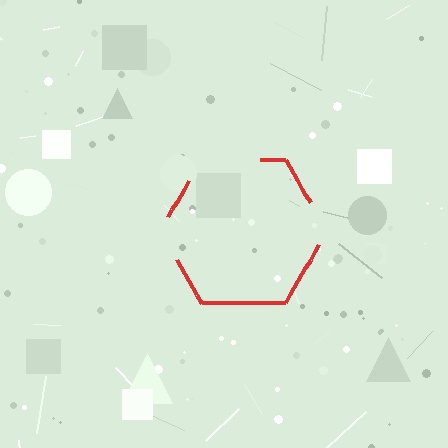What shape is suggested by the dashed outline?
The dashed outline suggests a hexagon.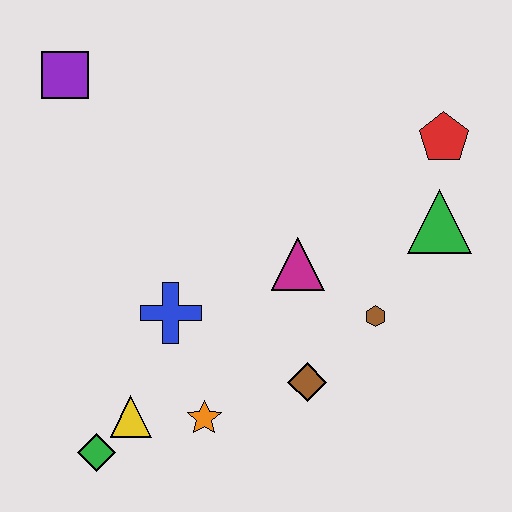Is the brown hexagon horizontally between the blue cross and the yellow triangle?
No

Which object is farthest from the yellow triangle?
The red pentagon is farthest from the yellow triangle.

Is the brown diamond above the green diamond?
Yes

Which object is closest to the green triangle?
The red pentagon is closest to the green triangle.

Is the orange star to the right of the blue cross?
Yes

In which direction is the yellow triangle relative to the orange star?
The yellow triangle is to the left of the orange star.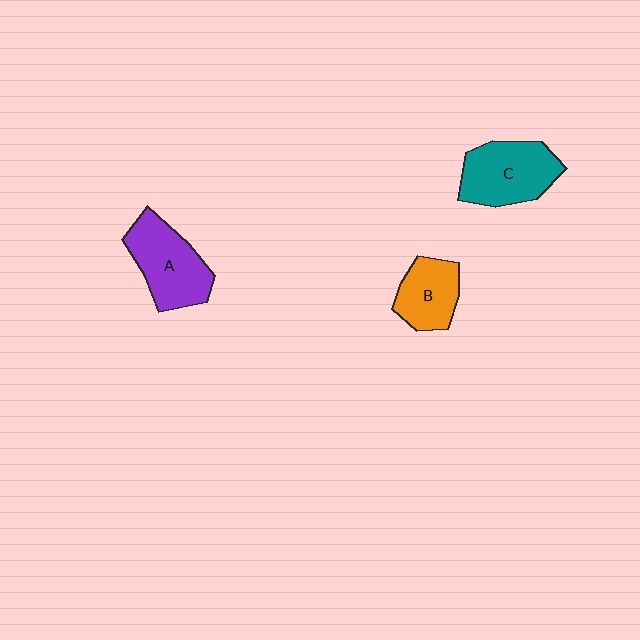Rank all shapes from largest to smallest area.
From largest to smallest: C (teal), A (purple), B (orange).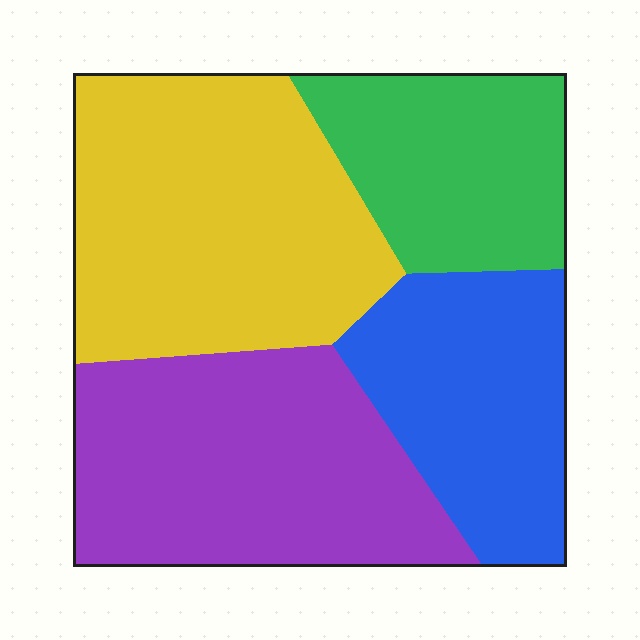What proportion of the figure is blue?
Blue takes up about one fifth (1/5) of the figure.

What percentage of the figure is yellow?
Yellow takes up between a sixth and a third of the figure.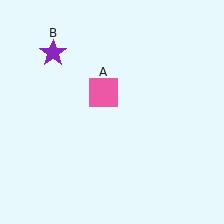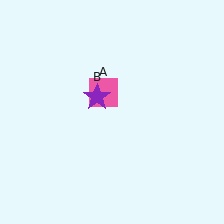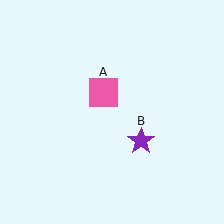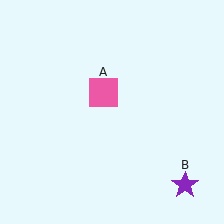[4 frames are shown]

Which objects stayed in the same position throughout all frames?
Pink square (object A) remained stationary.